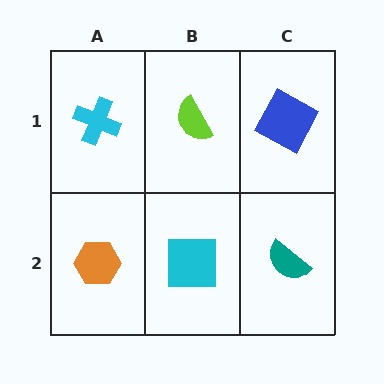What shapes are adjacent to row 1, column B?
A cyan square (row 2, column B), a cyan cross (row 1, column A), a blue square (row 1, column C).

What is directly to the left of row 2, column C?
A cyan square.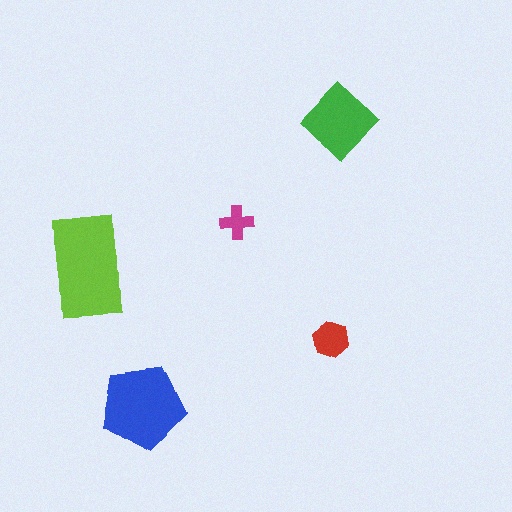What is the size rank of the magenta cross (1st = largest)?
5th.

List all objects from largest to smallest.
The lime rectangle, the blue pentagon, the green diamond, the red hexagon, the magenta cross.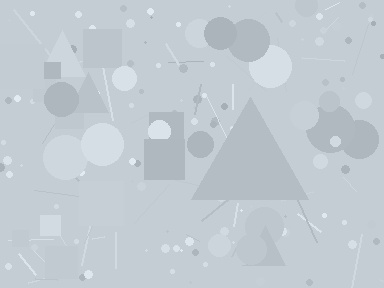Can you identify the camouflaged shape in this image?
The camouflaged shape is a triangle.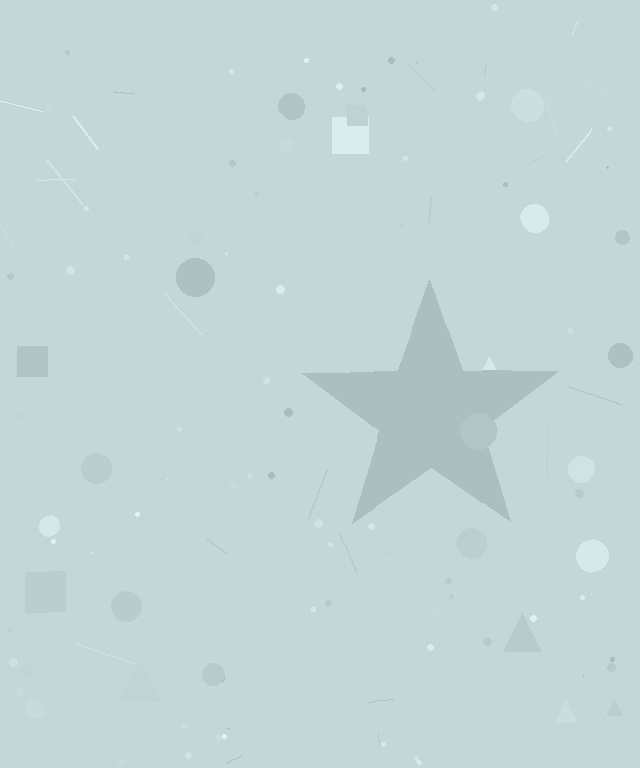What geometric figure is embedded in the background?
A star is embedded in the background.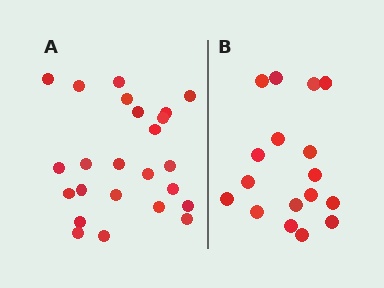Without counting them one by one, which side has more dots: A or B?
Region A (the left region) has more dots.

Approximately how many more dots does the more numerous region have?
Region A has roughly 8 or so more dots than region B.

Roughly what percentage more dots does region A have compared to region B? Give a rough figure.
About 40% more.